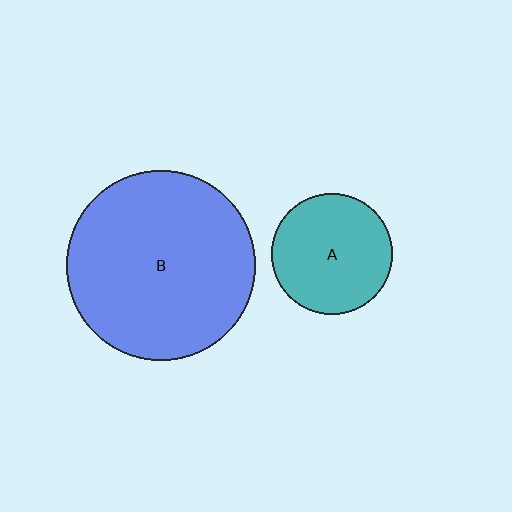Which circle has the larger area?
Circle B (blue).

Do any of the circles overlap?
No, none of the circles overlap.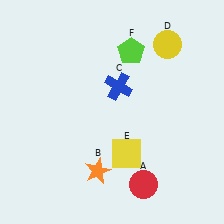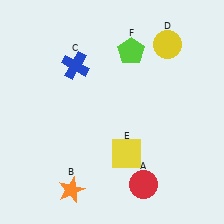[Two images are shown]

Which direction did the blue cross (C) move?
The blue cross (C) moved left.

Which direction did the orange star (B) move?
The orange star (B) moved left.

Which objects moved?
The objects that moved are: the orange star (B), the blue cross (C).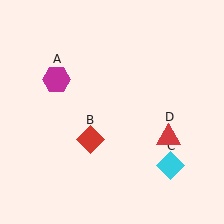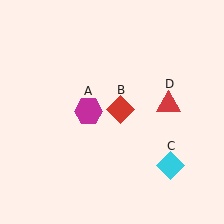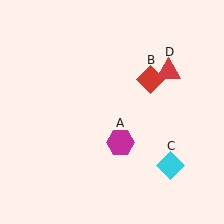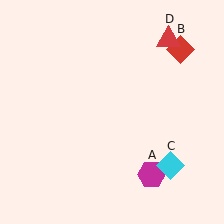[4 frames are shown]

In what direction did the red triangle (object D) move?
The red triangle (object D) moved up.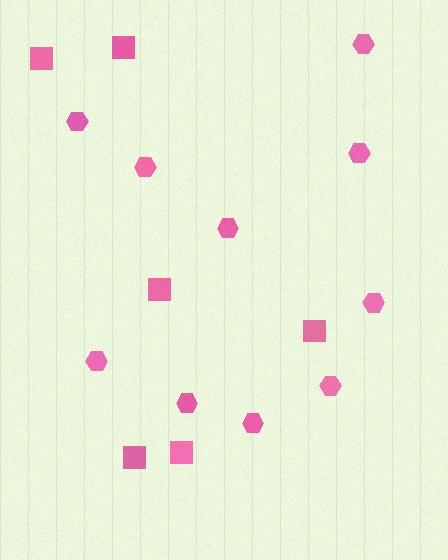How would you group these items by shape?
There are 2 groups: one group of hexagons (10) and one group of squares (6).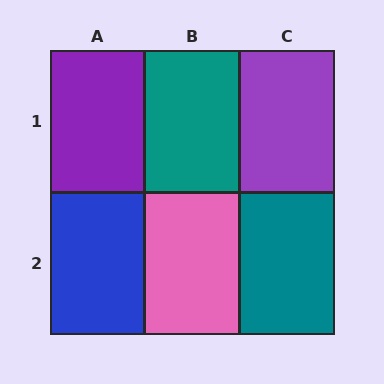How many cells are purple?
2 cells are purple.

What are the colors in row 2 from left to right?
Blue, pink, teal.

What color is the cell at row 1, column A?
Purple.